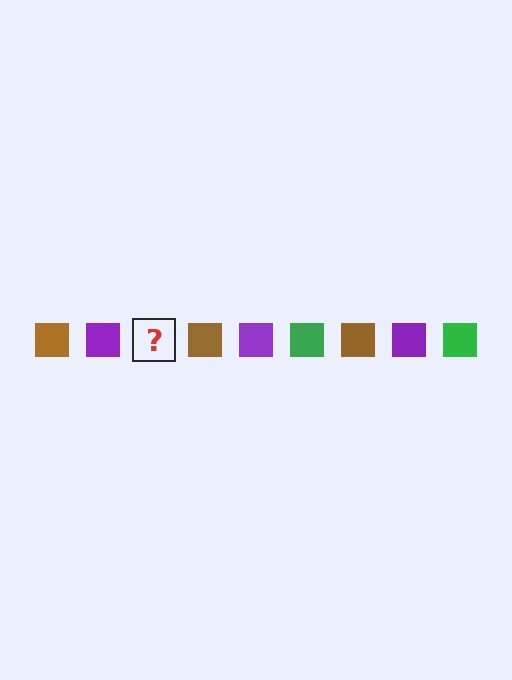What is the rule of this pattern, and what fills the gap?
The rule is that the pattern cycles through brown, purple, green squares. The gap should be filled with a green square.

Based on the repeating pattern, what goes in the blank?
The blank should be a green square.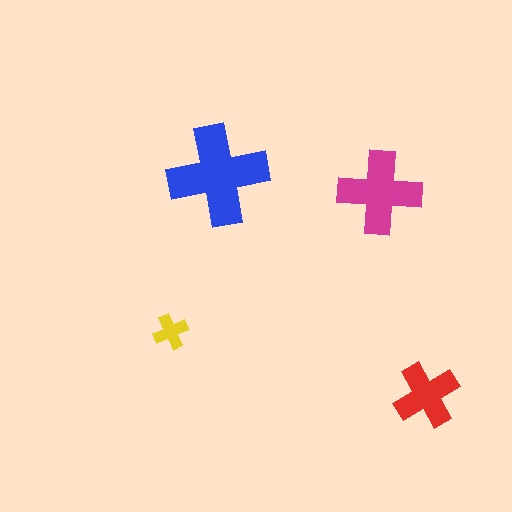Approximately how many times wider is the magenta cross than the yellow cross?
About 2.5 times wider.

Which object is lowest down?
The red cross is bottommost.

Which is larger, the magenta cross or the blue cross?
The blue one.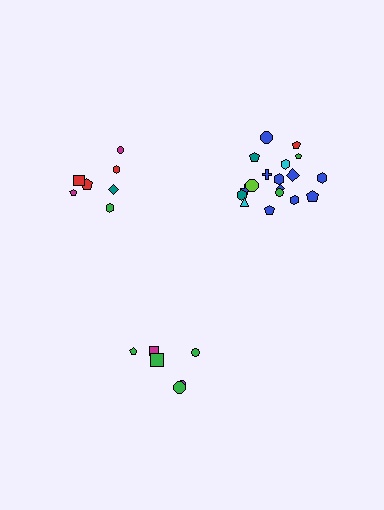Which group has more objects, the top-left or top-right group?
The top-right group.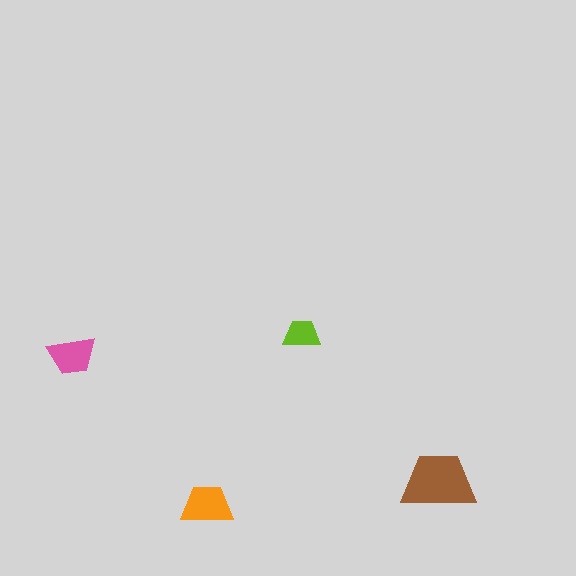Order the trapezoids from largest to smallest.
the brown one, the orange one, the pink one, the lime one.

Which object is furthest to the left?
The pink trapezoid is leftmost.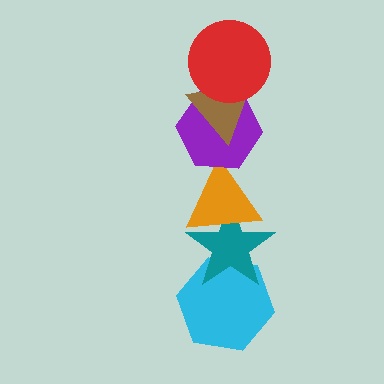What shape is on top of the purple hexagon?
The brown triangle is on top of the purple hexagon.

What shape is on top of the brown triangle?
The red circle is on top of the brown triangle.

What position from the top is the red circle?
The red circle is 1st from the top.